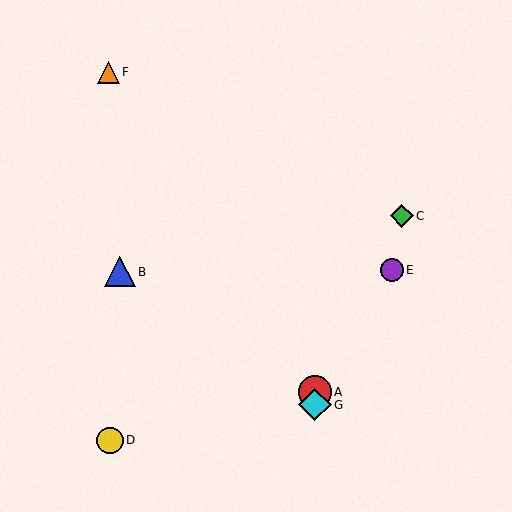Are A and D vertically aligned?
No, A is at x≈315 and D is at x≈110.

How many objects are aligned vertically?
2 objects (A, G) are aligned vertically.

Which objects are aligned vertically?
Objects A, G are aligned vertically.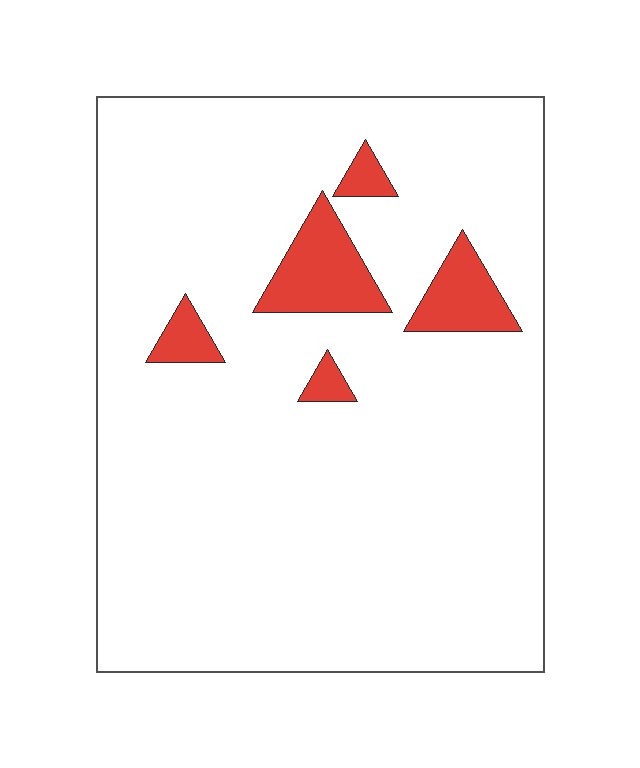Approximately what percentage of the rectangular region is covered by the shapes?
Approximately 10%.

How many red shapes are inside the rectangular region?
5.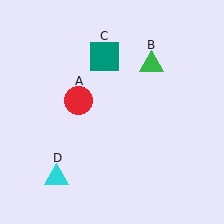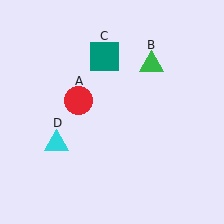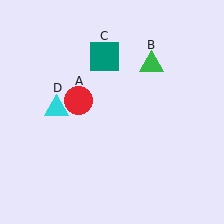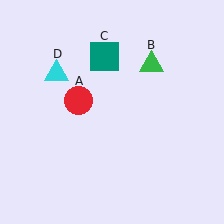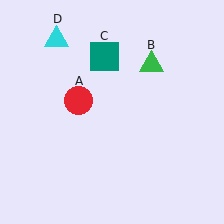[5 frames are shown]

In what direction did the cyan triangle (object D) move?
The cyan triangle (object D) moved up.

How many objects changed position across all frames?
1 object changed position: cyan triangle (object D).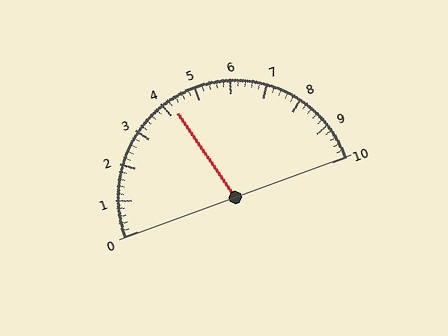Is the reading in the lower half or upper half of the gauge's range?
The reading is in the lower half of the range (0 to 10).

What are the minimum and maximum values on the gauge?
The gauge ranges from 0 to 10.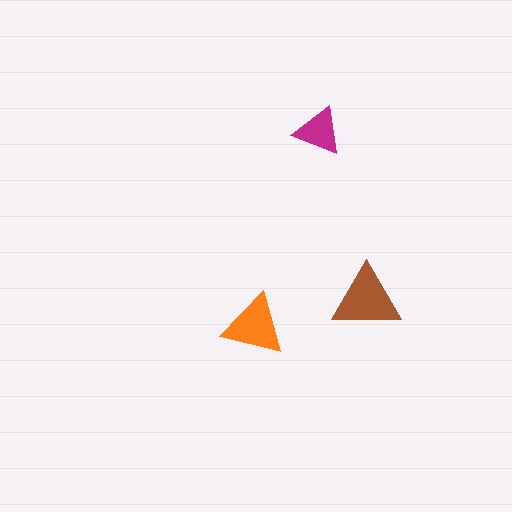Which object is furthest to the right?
The brown triangle is rightmost.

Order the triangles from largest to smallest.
the brown one, the orange one, the magenta one.